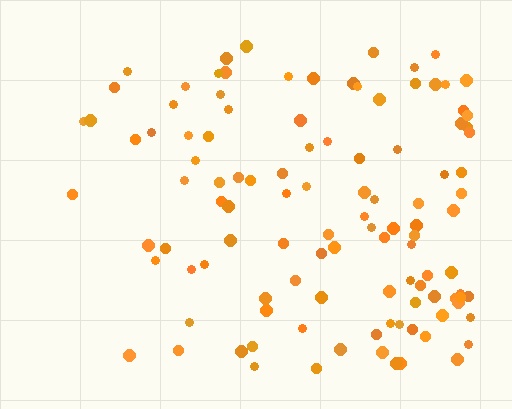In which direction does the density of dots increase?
From left to right, with the right side densest.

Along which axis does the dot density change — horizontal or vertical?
Horizontal.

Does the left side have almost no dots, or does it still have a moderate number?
Still a moderate number, just noticeably fewer than the right.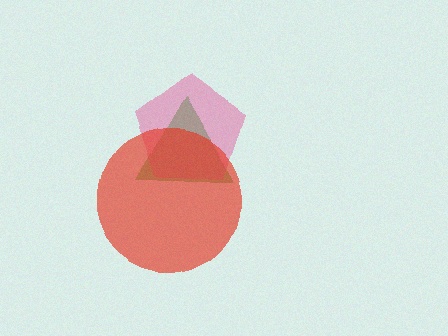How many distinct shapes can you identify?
There are 3 distinct shapes: a green triangle, a pink pentagon, a red circle.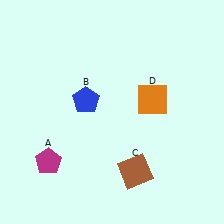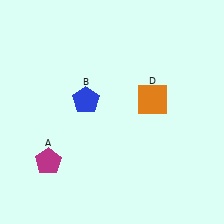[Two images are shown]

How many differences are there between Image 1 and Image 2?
There is 1 difference between the two images.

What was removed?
The brown square (C) was removed in Image 2.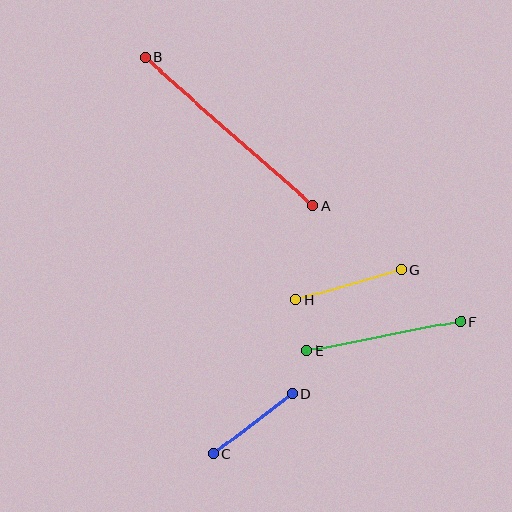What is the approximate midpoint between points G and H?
The midpoint is at approximately (348, 285) pixels.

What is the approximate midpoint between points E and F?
The midpoint is at approximately (384, 336) pixels.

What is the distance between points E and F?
The distance is approximately 157 pixels.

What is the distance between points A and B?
The distance is approximately 225 pixels.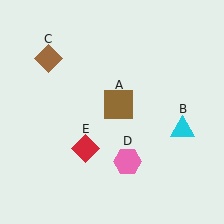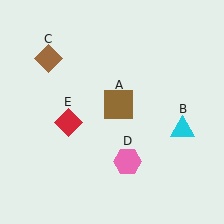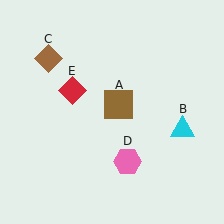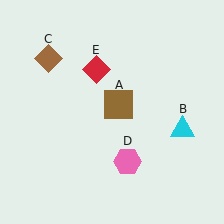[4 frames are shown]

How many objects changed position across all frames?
1 object changed position: red diamond (object E).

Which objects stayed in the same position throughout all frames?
Brown square (object A) and cyan triangle (object B) and brown diamond (object C) and pink hexagon (object D) remained stationary.